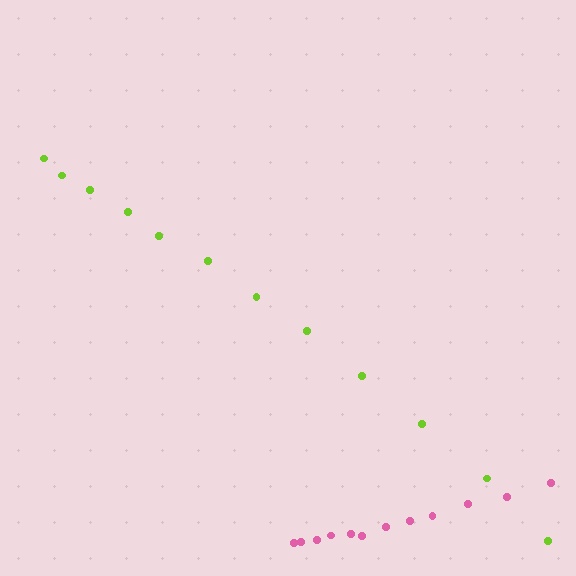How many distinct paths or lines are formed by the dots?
There are 2 distinct paths.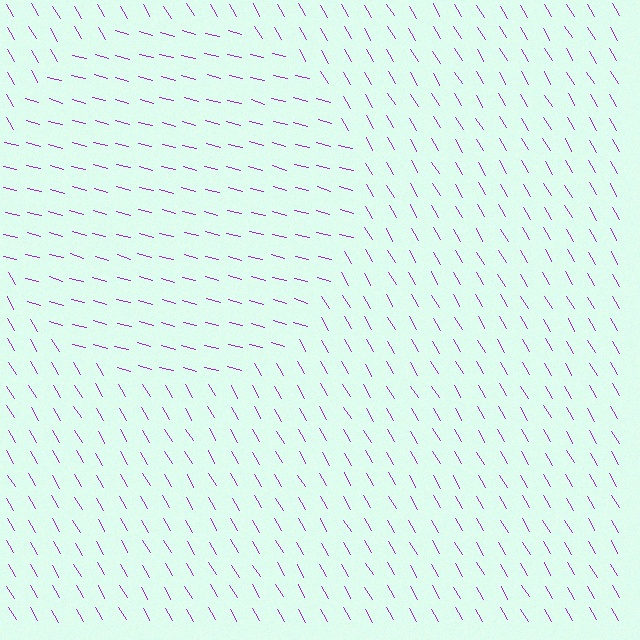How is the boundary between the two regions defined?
The boundary is defined purely by a change in line orientation (approximately 45 degrees difference). All lines are the same color and thickness.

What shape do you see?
I see a circle.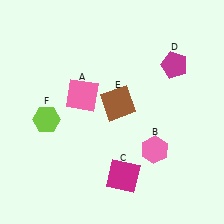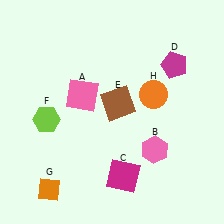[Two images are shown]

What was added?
An orange diamond (G), an orange circle (H) were added in Image 2.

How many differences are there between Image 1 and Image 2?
There are 2 differences between the two images.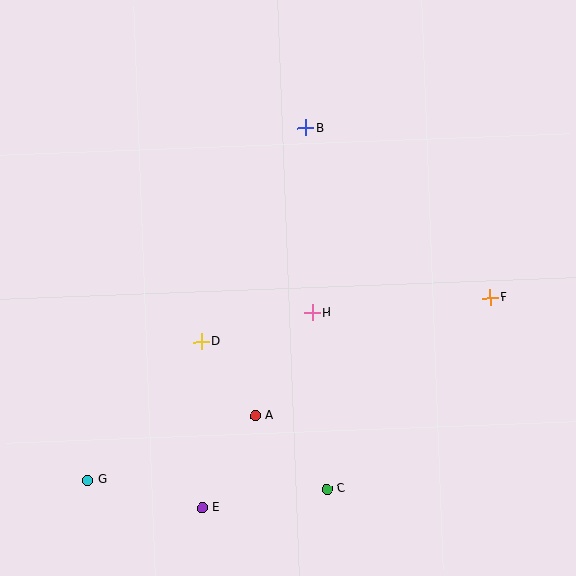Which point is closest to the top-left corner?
Point B is closest to the top-left corner.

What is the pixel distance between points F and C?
The distance between F and C is 251 pixels.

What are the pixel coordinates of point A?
Point A is at (255, 415).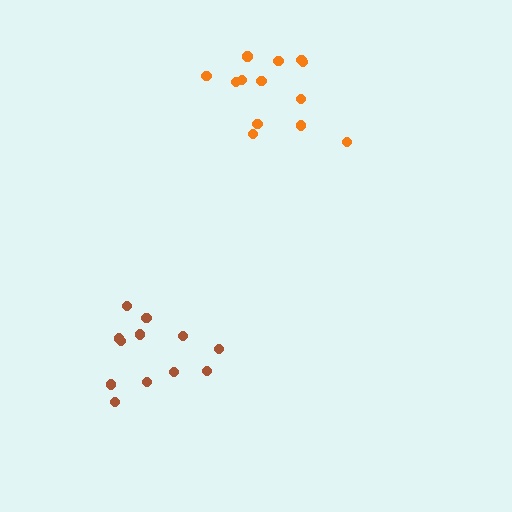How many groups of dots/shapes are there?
There are 2 groups.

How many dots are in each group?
Group 1: 13 dots, Group 2: 12 dots (25 total).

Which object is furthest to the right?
The orange cluster is rightmost.